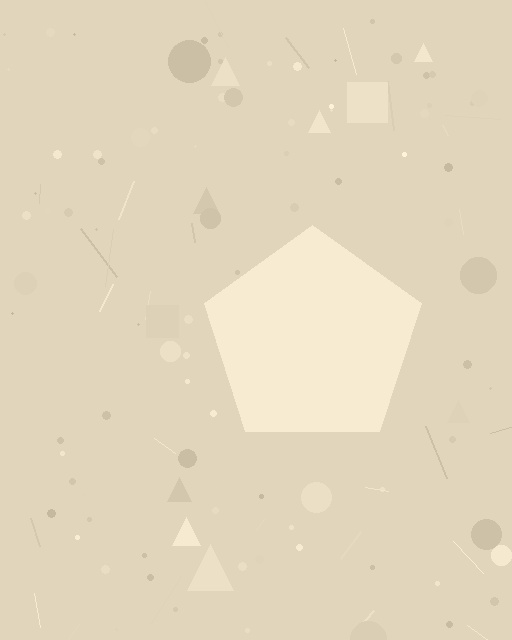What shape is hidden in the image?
A pentagon is hidden in the image.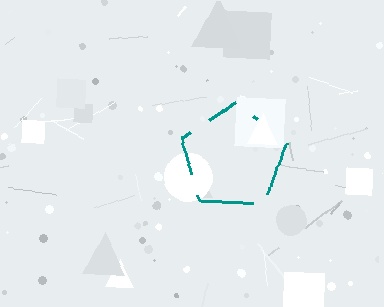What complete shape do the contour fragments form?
The contour fragments form a pentagon.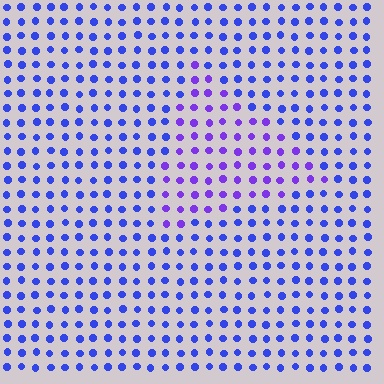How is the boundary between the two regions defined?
The boundary is defined purely by a slight shift in hue (about 31 degrees). Spacing, size, and orientation are identical on both sides.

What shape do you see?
I see a triangle.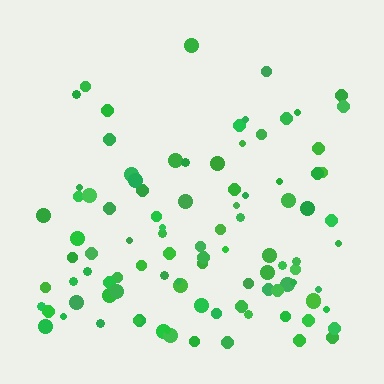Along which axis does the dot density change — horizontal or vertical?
Vertical.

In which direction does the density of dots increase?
From top to bottom, with the bottom side densest.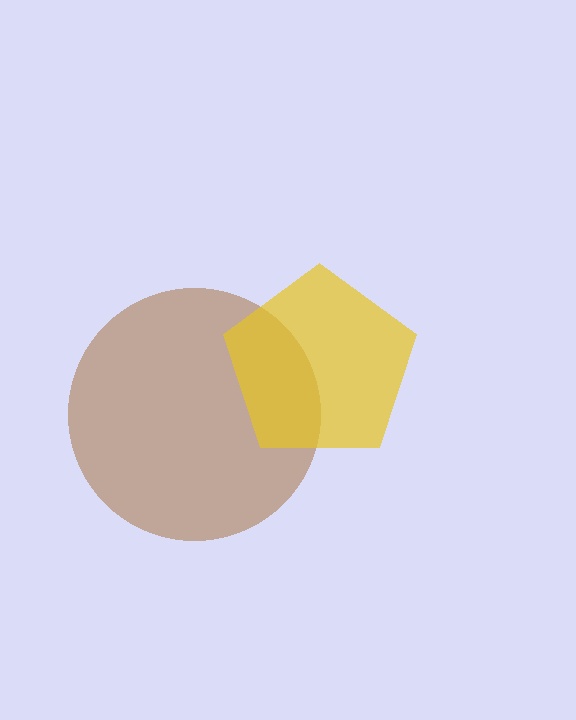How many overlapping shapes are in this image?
There are 2 overlapping shapes in the image.